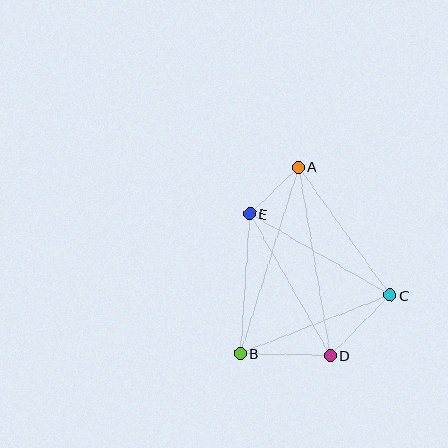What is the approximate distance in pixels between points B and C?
The distance between B and C is approximately 161 pixels.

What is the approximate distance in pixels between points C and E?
The distance between C and E is approximately 162 pixels.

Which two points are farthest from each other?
Points A and B are farthest from each other.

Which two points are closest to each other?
Points A and E are closest to each other.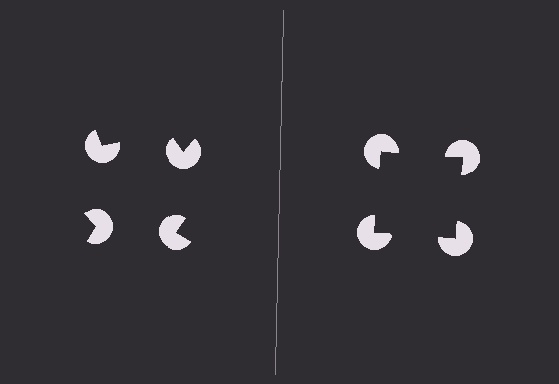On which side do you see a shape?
An illusory square appears on the right side. On the left side the wedge cuts are rotated, so no coherent shape forms.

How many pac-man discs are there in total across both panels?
8 — 4 on each side.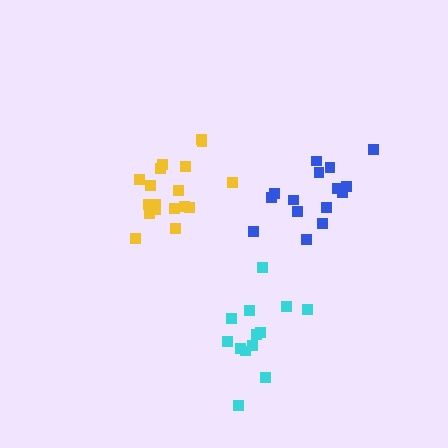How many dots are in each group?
Group 1: 15 dots, Group 2: 18 dots, Group 3: 13 dots (46 total).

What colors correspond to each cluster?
The clusters are colored: blue, yellow, cyan.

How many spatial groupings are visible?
There are 3 spatial groupings.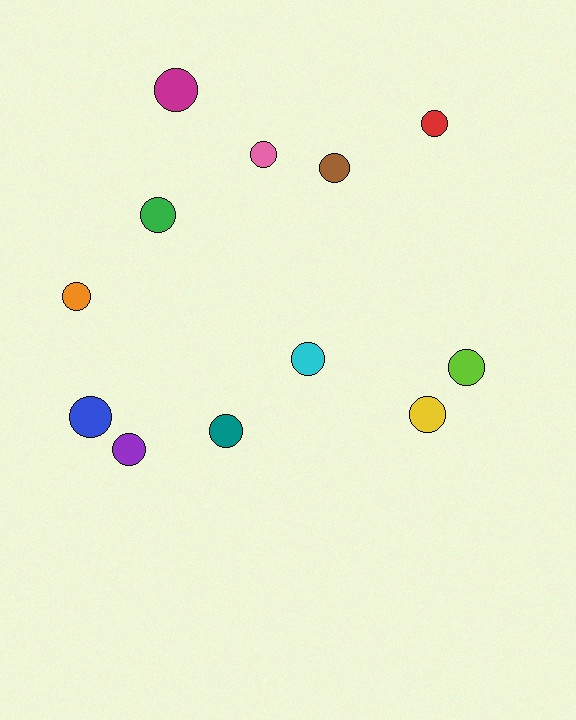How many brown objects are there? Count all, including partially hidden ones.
There is 1 brown object.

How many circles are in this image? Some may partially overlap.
There are 12 circles.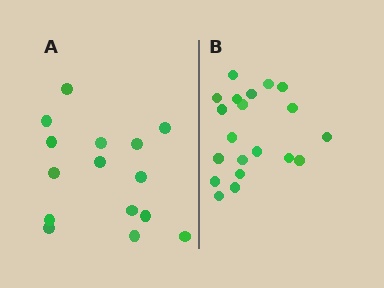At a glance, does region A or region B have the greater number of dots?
Region B (the right region) has more dots.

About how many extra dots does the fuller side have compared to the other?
Region B has about 5 more dots than region A.